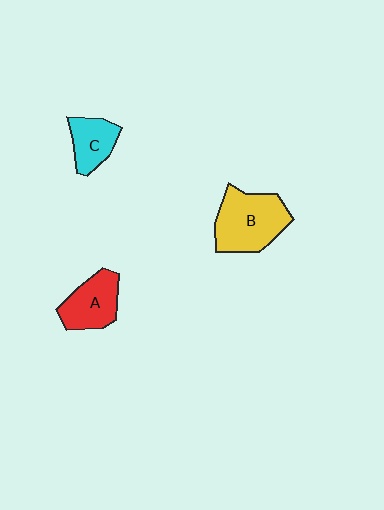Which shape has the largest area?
Shape B (yellow).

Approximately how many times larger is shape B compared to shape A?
Approximately 1.4 times.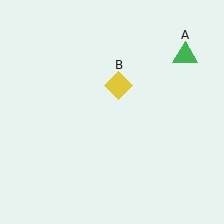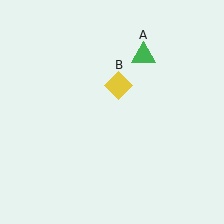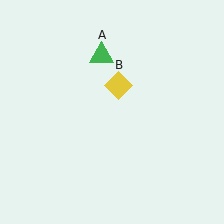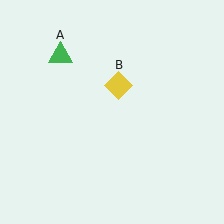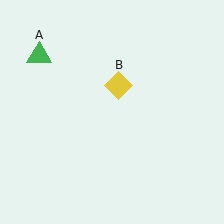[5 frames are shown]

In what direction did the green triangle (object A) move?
The green triangle (object A) moved left.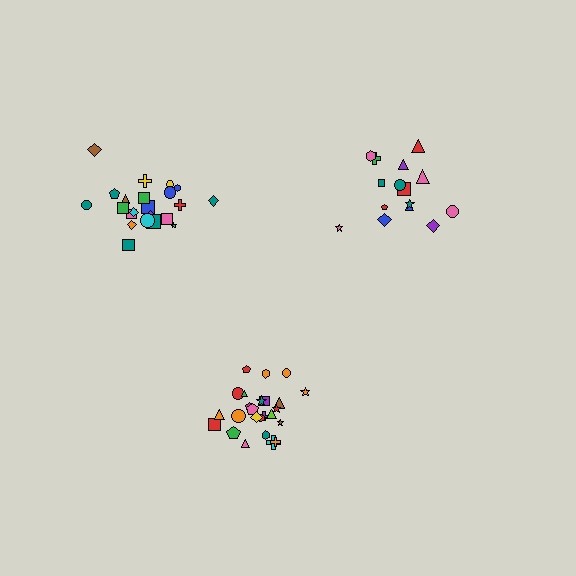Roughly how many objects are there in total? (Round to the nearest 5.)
Roughly 60 objects in total.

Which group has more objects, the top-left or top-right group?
The top-left group.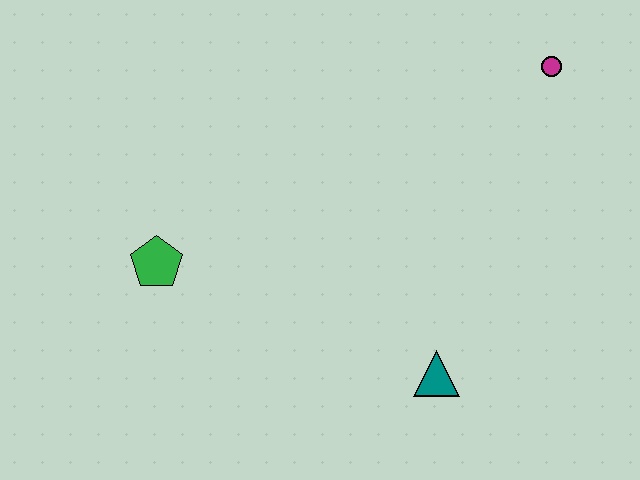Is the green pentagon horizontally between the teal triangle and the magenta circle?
No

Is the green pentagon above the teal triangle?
Yes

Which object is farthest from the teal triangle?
The magenta circle is farthest from the teal triangle.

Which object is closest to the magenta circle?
The teal triangle is closest to the magenta circle.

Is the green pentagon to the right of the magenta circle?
No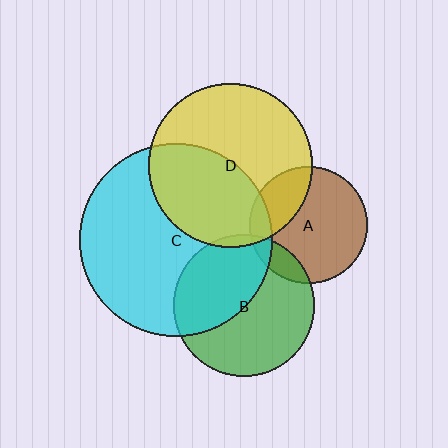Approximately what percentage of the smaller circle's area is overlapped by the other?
Approximately 5%.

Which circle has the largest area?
Circle C (cyan).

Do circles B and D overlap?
Yes.